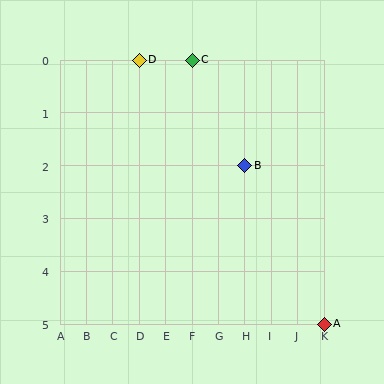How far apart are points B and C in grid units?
Points B and C are 2 columns and 2 rows apart (about 2.8 grid units diagonally).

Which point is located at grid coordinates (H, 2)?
Point B is at (H, 2).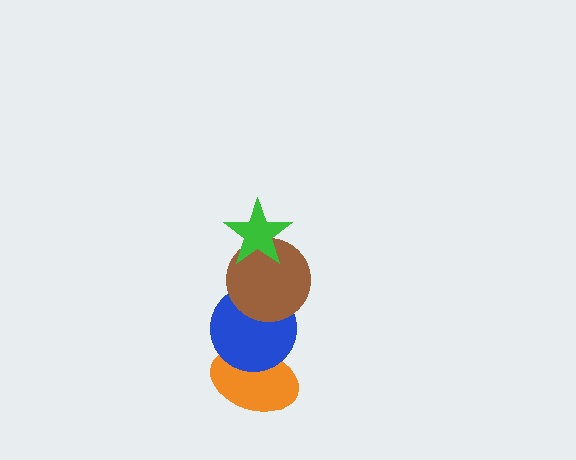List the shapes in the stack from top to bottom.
From top to bottom: the green star, the brown circle, the blue circle, the orange ellipse.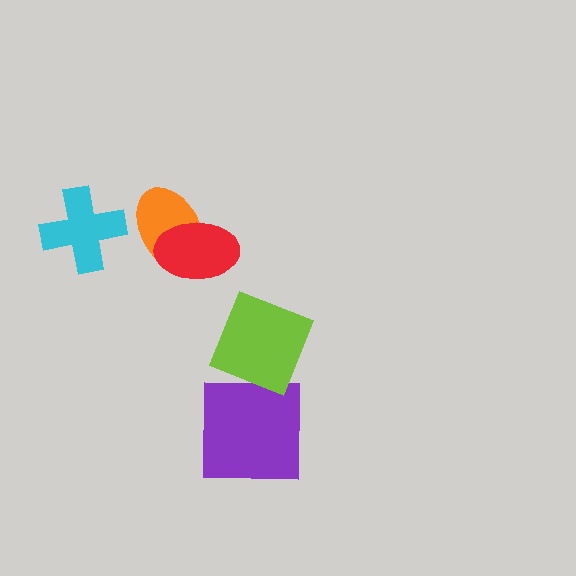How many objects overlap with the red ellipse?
1 object overlaps with the red ellipse.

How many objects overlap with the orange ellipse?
1 object overlaps with the orange ellipse.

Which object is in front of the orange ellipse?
The red ellipse is in front of the orange ellipse.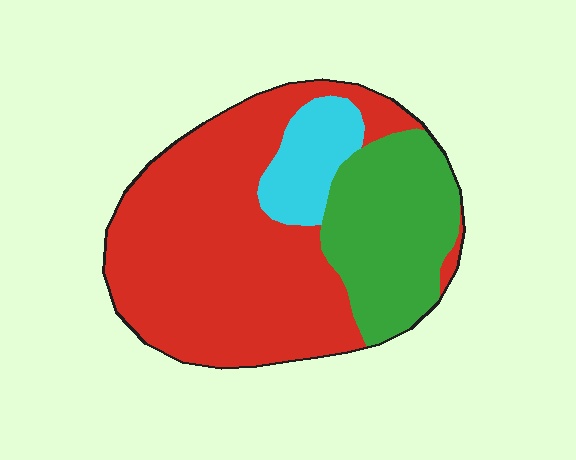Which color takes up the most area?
Red, at roughly 60%.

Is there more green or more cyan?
Green.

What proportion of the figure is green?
Green takes up about one quarter (1/4) of the figure.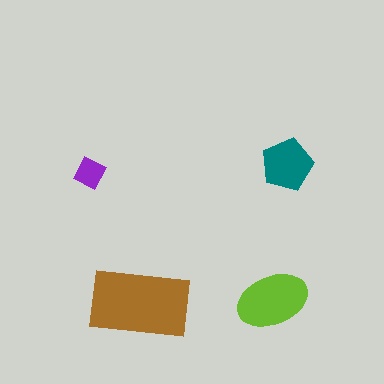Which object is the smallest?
The purple diamond.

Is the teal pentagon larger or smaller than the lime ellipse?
Smaller.